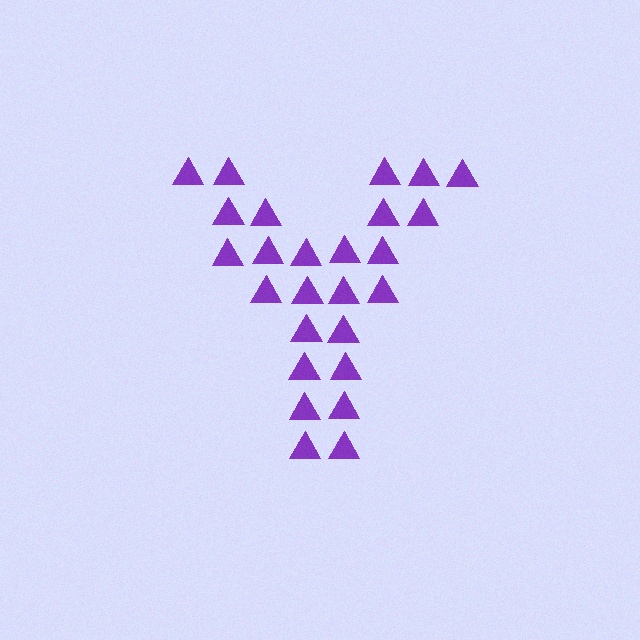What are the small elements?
The small elements are triangles.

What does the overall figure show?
The overall figure shows the letter Y.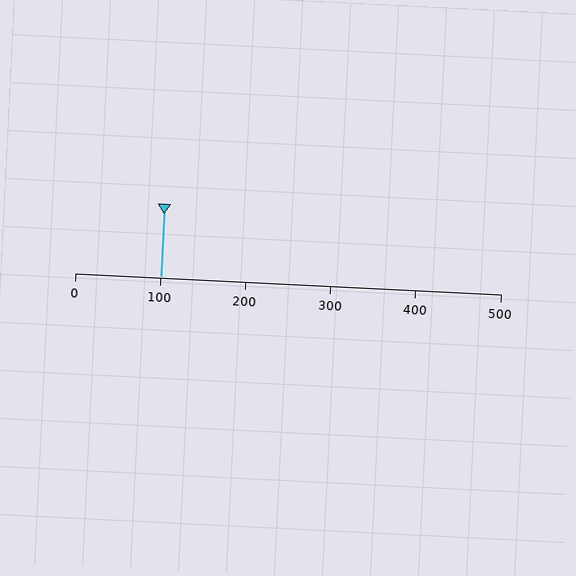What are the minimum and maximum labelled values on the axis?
The axis runs from 0 to 500.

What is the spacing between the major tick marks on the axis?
The major ticks are spaced 100 apart.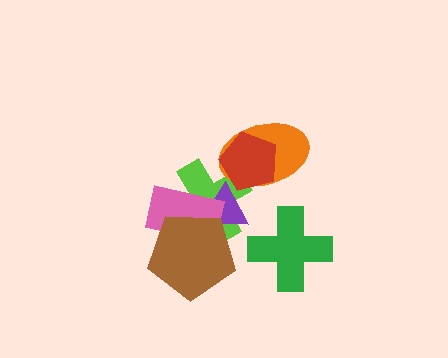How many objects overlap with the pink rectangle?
3 objects overlap with the pink rectangle.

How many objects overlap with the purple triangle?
3 objects overlap with the purple triangle.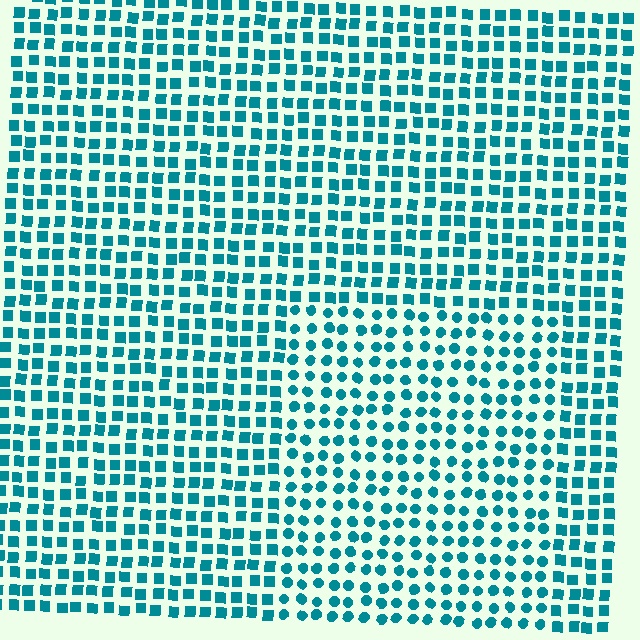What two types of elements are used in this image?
The image uses circles inside the rectangle region and squares outside it.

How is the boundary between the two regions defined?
The boundary is defined by a change in element shape: circles inside vs. squares outside. All elements share the same color and spacing.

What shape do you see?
I see a rectangle.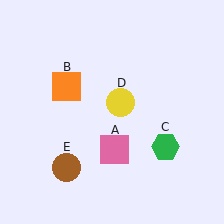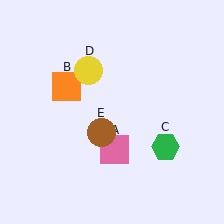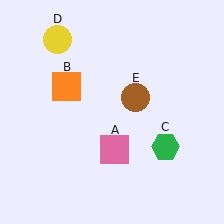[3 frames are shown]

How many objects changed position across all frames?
2 objects changed position: yellow circle (object D), brown circle (object E).